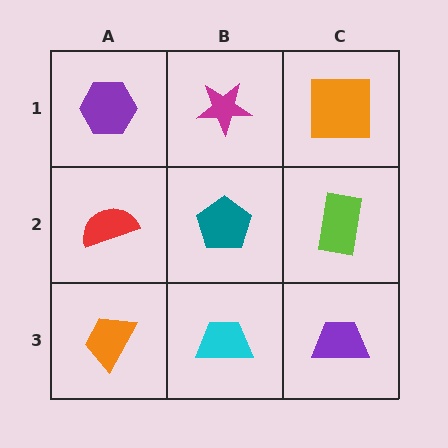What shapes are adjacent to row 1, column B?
A teal pentagon (row 2, column B), a purple hexagon (row 1, column A), an orange square (row 1, column C).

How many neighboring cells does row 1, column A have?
2.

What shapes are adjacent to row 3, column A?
A red semicircle (row 2, column A), a cyan trapezoid (row 3, column B).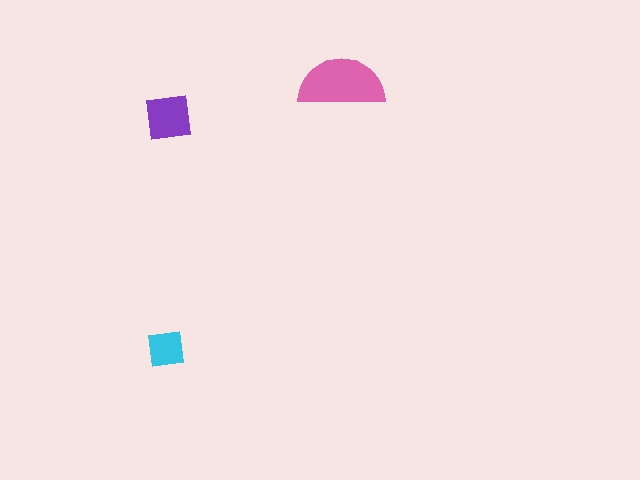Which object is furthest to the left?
The cyan square is leftmost.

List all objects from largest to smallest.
The pink semicircle, the purple square, the cyan square.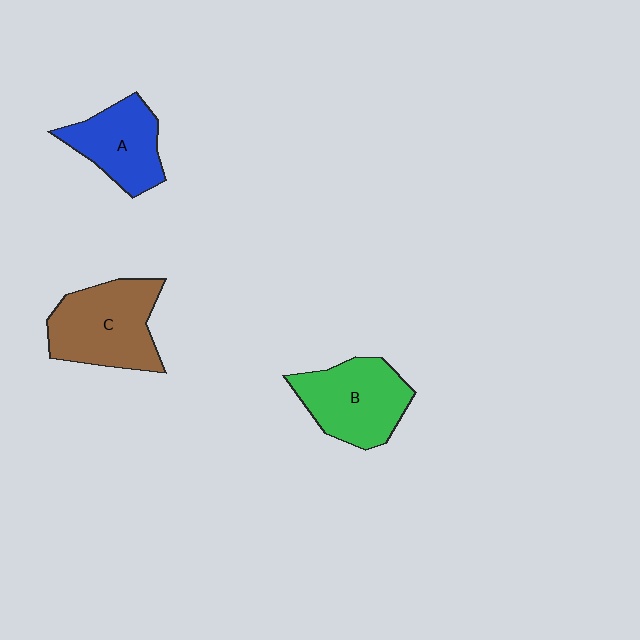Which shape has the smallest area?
Shape A (blue).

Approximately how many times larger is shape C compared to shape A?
Approximately 1.3 times.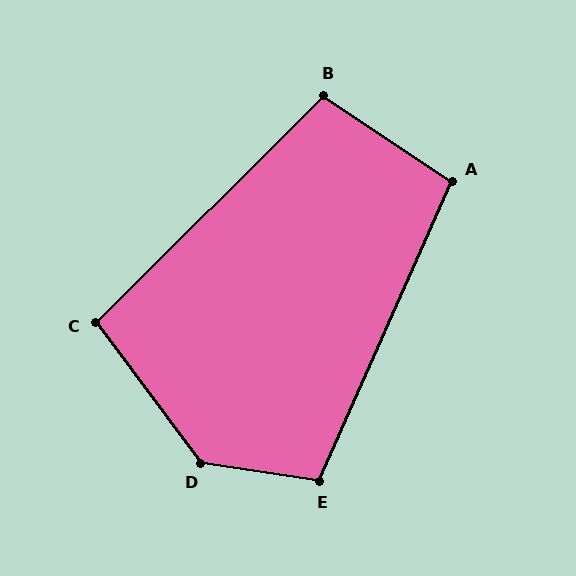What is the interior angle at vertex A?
Approximately 100 degrees (obtuse).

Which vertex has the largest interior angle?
D, at approximately 135 degrees.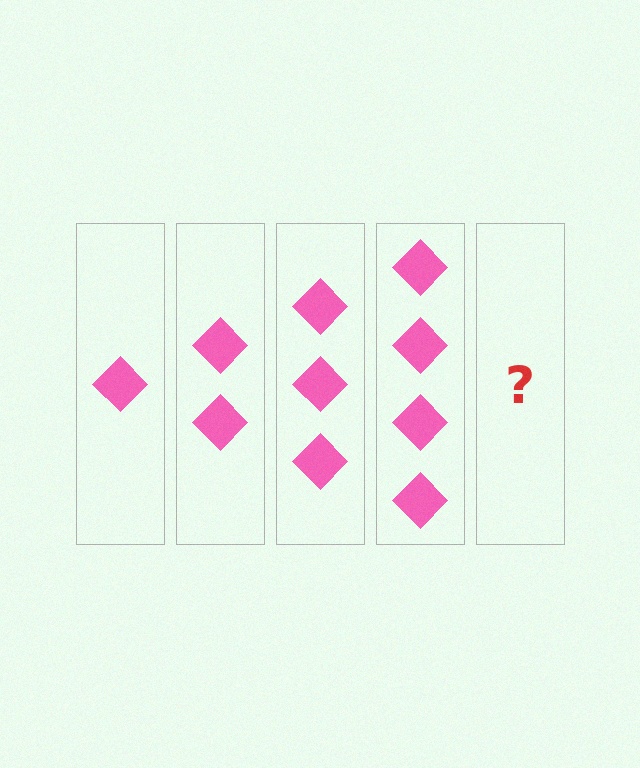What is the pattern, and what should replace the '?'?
The pattern is that each step adds one more diamond. The '?' should be 5 diamonds.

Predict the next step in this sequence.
The next step is 5 diamonds.